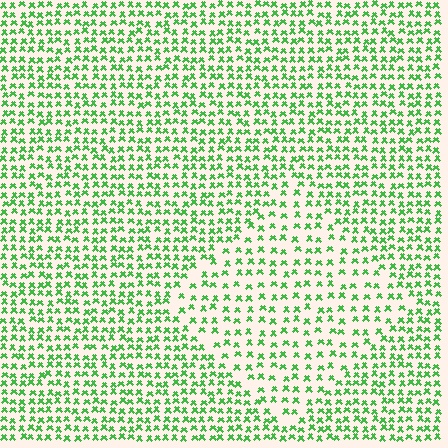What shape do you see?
I see a diamond.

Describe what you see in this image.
The image contains small green elements arranged at two different densities. A diamond-shaped region is visible where the elements are less densely packed than the surrounding area.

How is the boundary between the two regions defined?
The boundary is defined by a change in element density (approximately 1.7x ratio). All elements are the same color, size, and shape.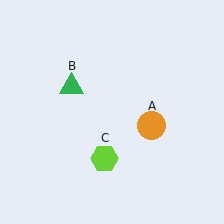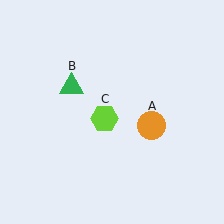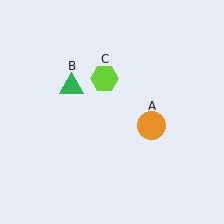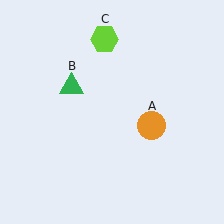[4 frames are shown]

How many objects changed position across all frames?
1 object changed position: lime hexagon (object C).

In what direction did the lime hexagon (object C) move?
The lime hexagon (object C) moved up.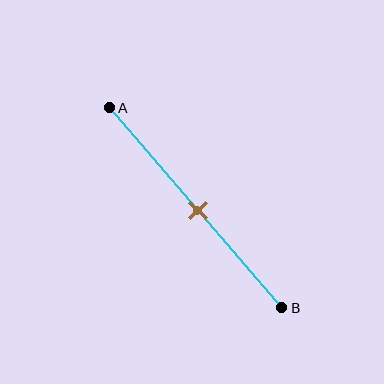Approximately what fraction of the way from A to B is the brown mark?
The brown mark is approximately 50% of the way from A to B.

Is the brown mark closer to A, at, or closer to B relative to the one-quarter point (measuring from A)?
The brown mark is closer to point B than the one-quarter point of segment AB.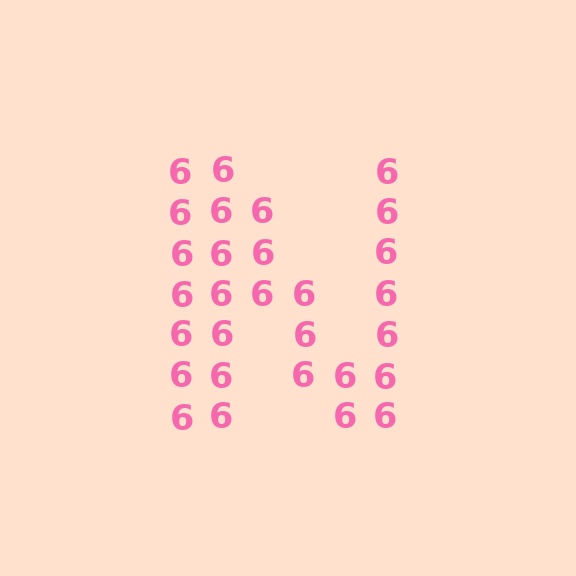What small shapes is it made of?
It is made of small digit 6's.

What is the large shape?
The large shape is the letter N.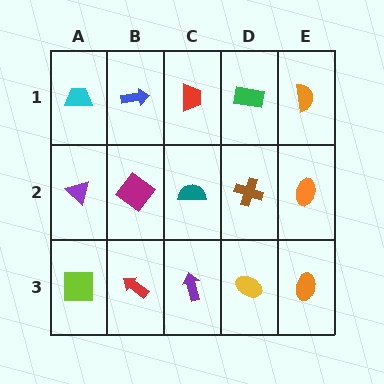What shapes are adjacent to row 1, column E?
An orange ellipse (row 2, column E), a green rectangle (row 1, column D).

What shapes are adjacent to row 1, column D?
A brown cross (row 2, column D), a red trapezoid (row 1, column C), an orange semicircle (row 1, column E).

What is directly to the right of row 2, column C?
A brown cross.